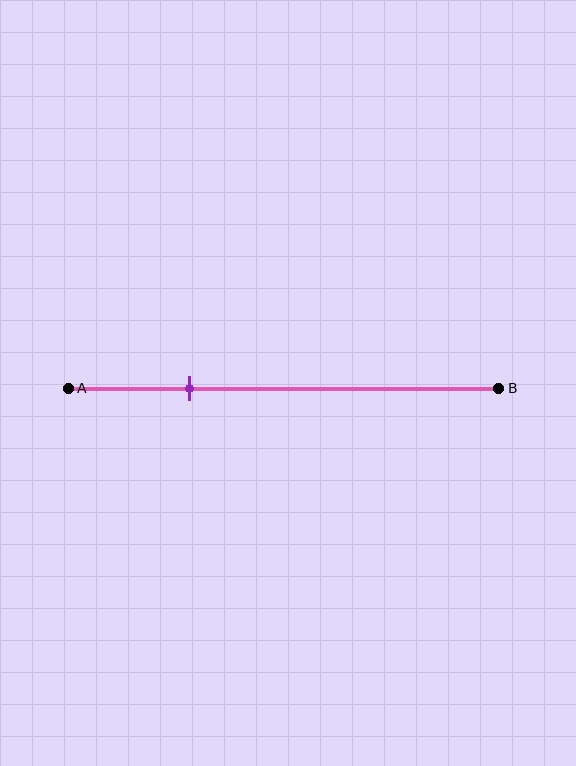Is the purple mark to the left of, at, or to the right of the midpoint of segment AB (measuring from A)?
The purple mark is to the left of the midpoint of segment AB.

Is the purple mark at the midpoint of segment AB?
No, the mark is at about 30% from A, not at the 50% midpoint.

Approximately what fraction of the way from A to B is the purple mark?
The purple mark is approximately 30% of the way from A to B.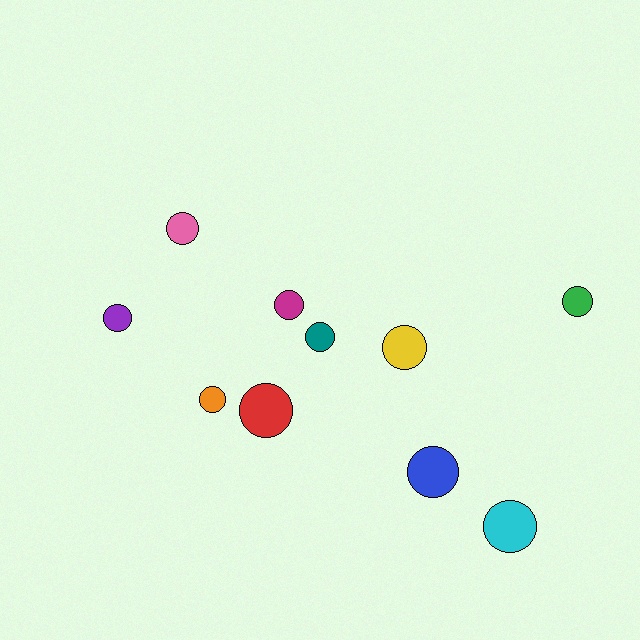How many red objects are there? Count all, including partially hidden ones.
There is 1 red object.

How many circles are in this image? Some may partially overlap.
There are 10 circles.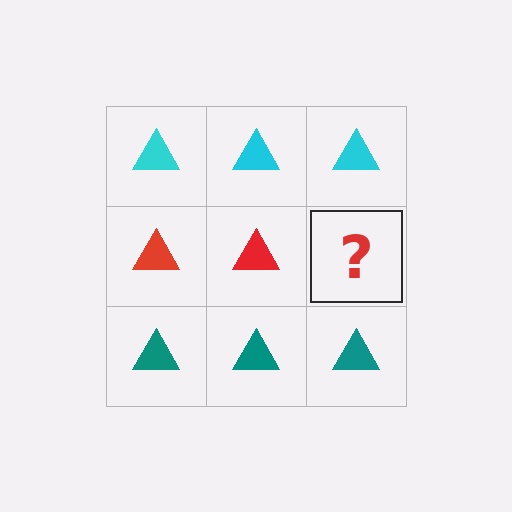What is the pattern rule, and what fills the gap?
The rule is that each row has a consistent color. The gap should be filled with a red triangle.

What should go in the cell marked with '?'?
The missing cell should contain a red triangle.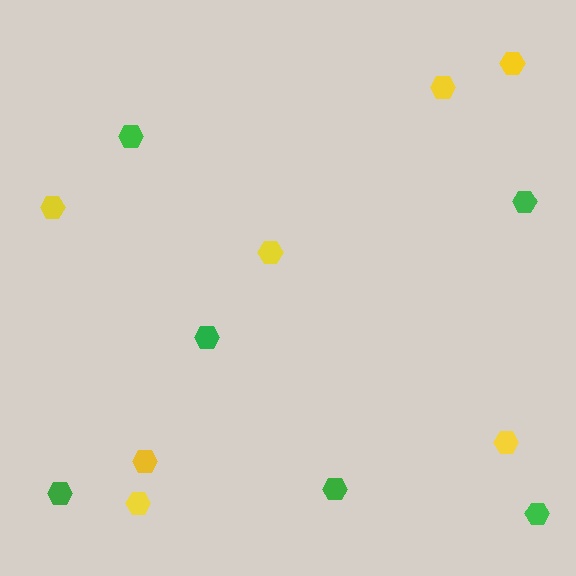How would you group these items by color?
There are 2 groups: one group of green hexagons (6) and one group of yellow hexagons (7).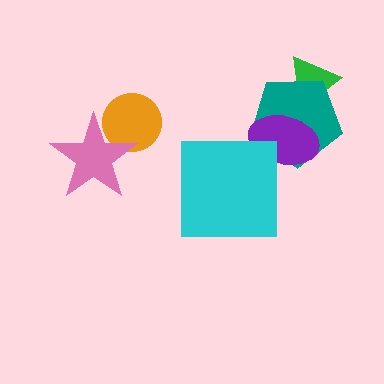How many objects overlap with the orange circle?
1 object overlaps with the orange circle.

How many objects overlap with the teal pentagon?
2 objects overlap with the teal pentagon.